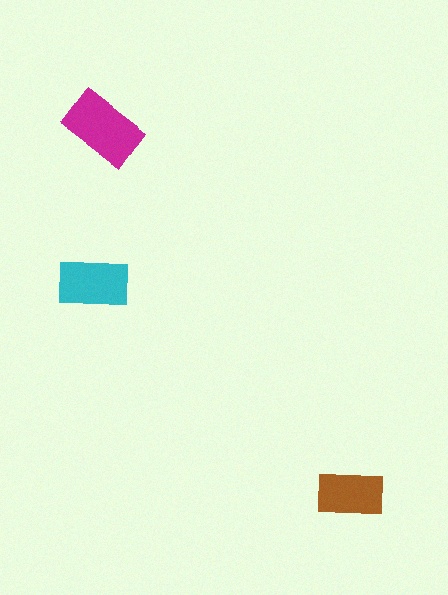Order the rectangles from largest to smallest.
the magenta one, the cyan one, the brown one.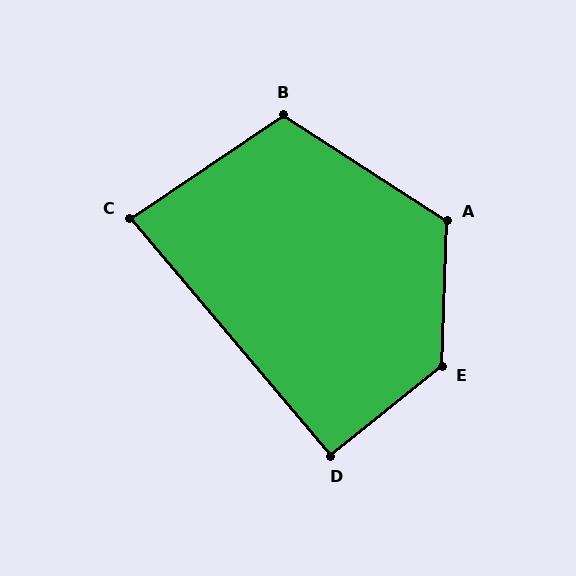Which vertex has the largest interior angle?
E, at approximately 131 degrees.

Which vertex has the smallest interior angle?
C, at approximately 84 degrees.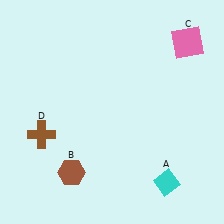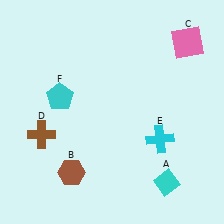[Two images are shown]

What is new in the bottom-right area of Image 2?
A cyan cross (E) was added in the bottom-right area of Image 2.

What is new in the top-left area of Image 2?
A cyan pentagon (F) was added in the top-left area of Image 2.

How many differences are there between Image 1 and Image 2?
There are 2 differences between the two images.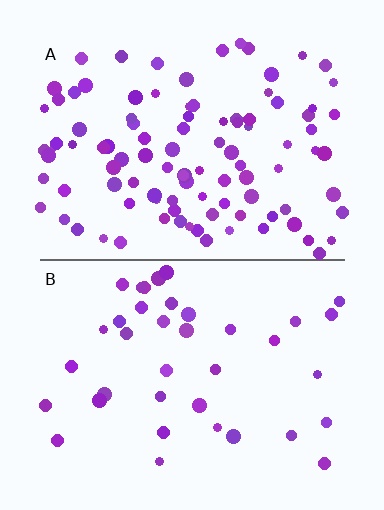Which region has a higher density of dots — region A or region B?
A (the top).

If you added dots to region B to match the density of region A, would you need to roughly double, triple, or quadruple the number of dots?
Approximately triple.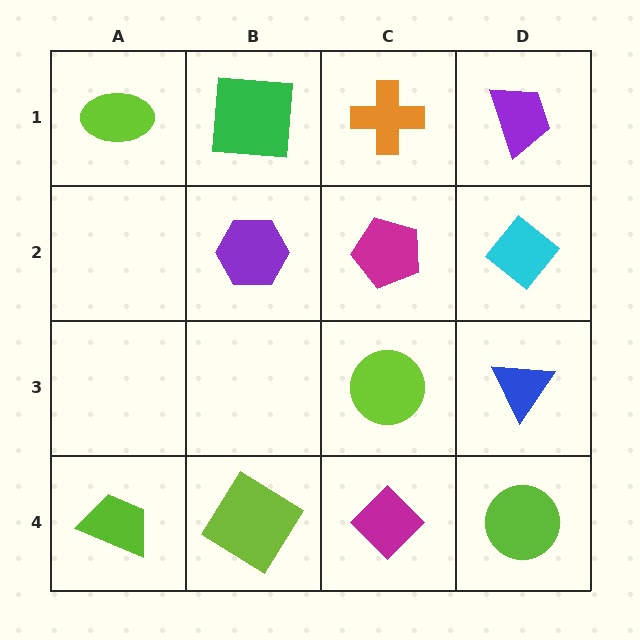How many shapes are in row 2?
3 shapes.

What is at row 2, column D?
A cyan diamond.